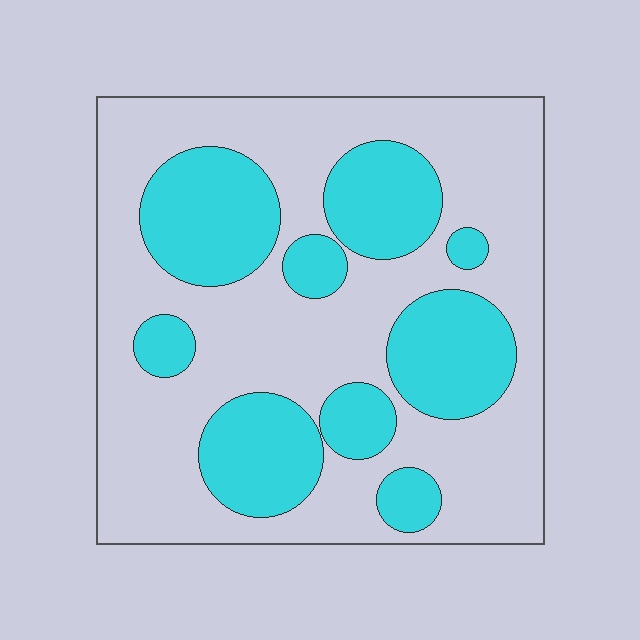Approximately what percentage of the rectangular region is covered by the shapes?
Approximately 35%.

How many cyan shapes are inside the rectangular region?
9.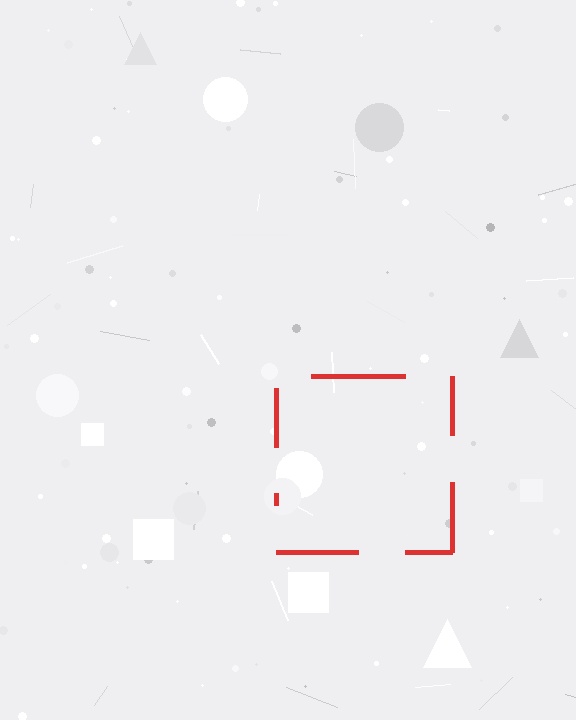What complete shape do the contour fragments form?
The contour fragments form a square.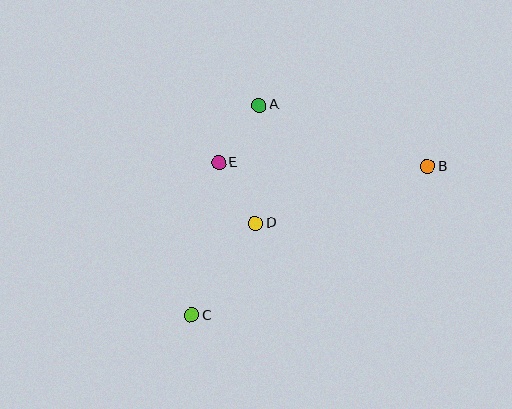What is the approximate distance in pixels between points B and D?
The distance between B and D is approximately 181 pixels.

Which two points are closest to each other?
Points A and E are closest to each other.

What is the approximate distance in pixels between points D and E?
The distance between D and E is approximately 71 pixels.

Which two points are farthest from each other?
Points B and C are farthest from each other.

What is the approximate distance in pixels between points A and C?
The distance between A and C is approximately 220 pixels.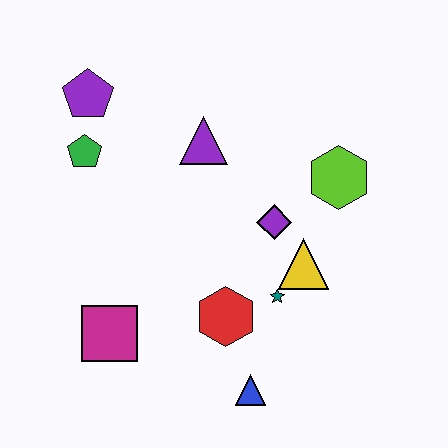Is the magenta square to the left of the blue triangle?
Yes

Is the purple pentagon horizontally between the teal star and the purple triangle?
No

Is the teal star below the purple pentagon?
Yes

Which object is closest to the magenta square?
The red hexagon is closest to the magenta square.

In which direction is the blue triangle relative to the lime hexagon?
The blue triangle is below the lime hexagon.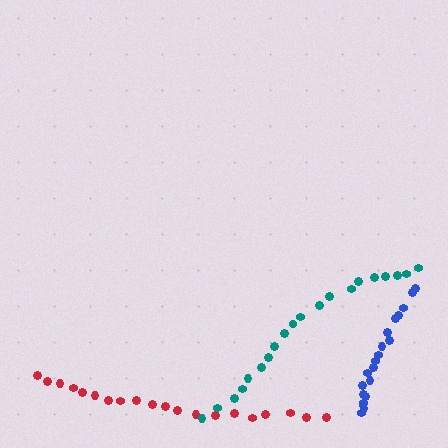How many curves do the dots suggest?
There are 3 distinct paths.